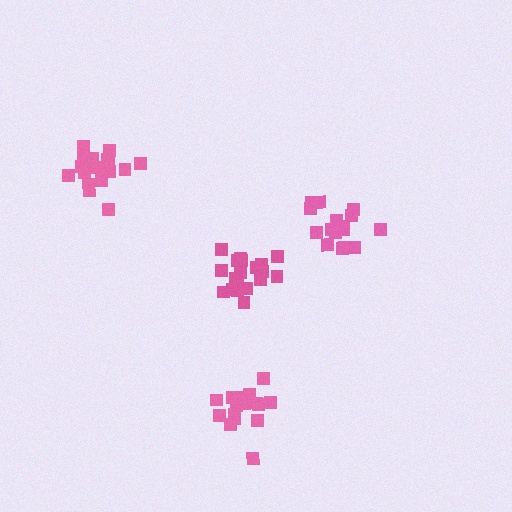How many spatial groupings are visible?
There are 4 spatial groupings.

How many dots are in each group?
Group 1: 19 dots, Group 2: 17 dots, Group 3: 17 dots, Group 4: 19 dots (72 total).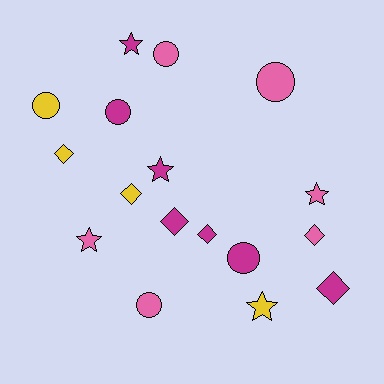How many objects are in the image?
There are 17 objects.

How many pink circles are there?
There are 3 pink circles.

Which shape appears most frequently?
Circle, with 6 objects.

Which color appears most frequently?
Magenta, with 7 objects.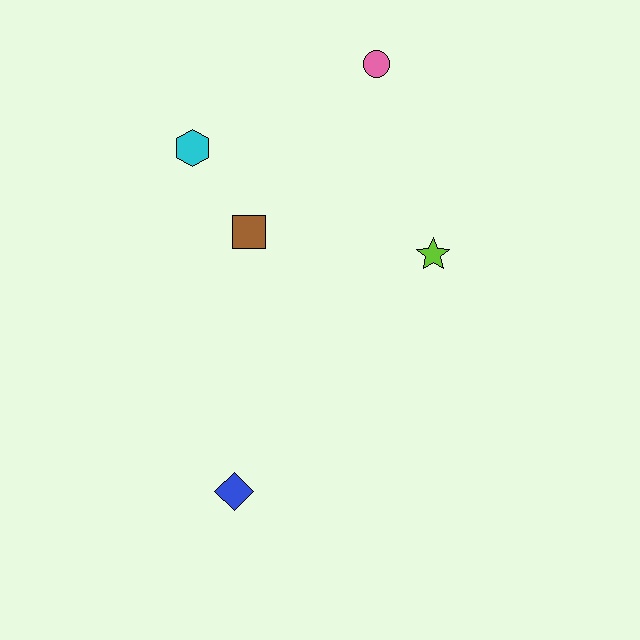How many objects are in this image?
There are 5 objects.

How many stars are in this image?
There is 1 star.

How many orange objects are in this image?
There are no orange objects.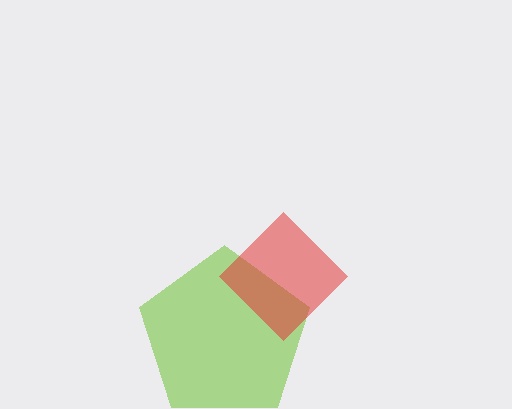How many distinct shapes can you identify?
There are 2 distinct shapes: a lime pentagon, a red diamond.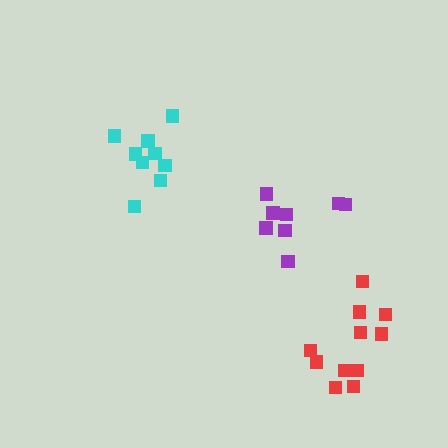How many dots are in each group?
Group 1: 9 dots, Group 2: 8 dots, Group 3: 11 dots (28 total).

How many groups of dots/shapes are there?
There are 3 groups.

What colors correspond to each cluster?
The clusters are colored: cyan, purple, red.